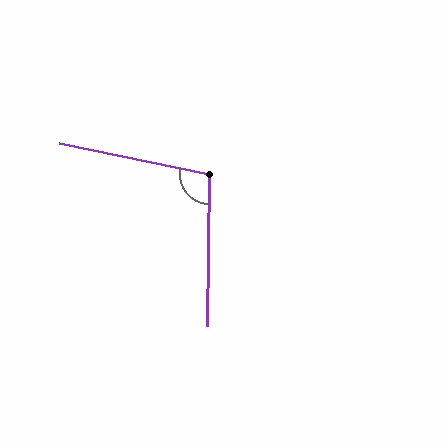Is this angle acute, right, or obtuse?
It is obtuse.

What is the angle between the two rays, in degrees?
Approximately 101 degrees.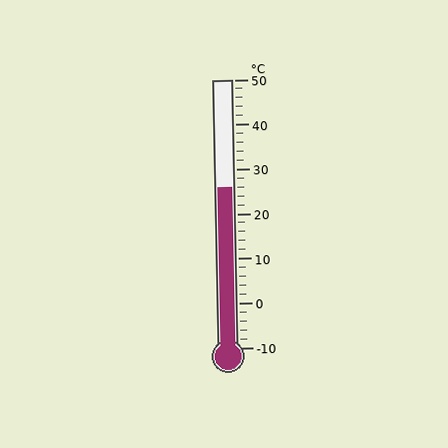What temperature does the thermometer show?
The thermometer shows approximately 26°C.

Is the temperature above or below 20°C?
The temperature is above 20°C.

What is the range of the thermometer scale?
The thermometer scale ranges from -10°C to 50°C.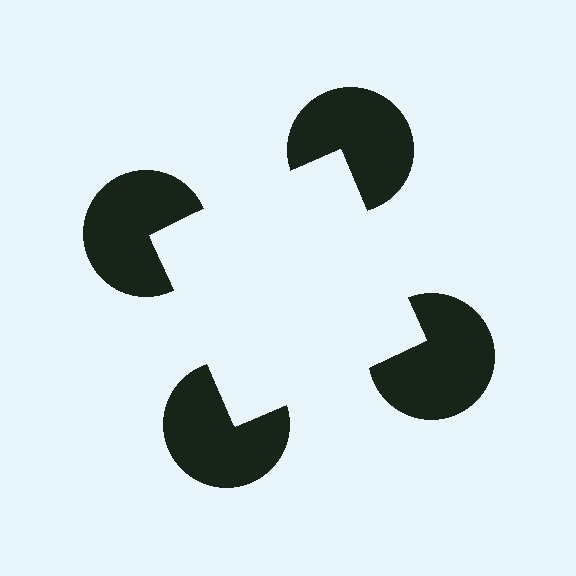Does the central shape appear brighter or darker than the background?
It typically appears slightly brighter than the background, even though no actual brightness change is drawn.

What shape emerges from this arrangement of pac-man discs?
An illusory square — its edges are inferred from the aligned wedge cuts in the pac-man discs, not physically drawn.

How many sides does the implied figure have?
4 sides.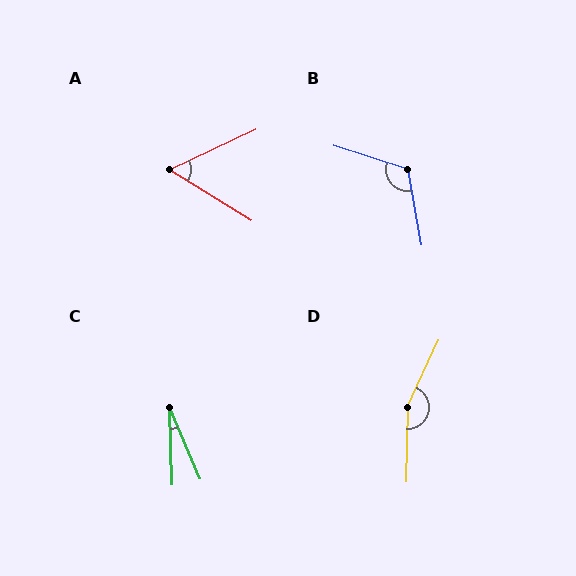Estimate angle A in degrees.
Approximately 57 degrees.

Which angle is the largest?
D, at approximately 156 degrees.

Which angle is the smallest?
C, at approximately 21 degrees.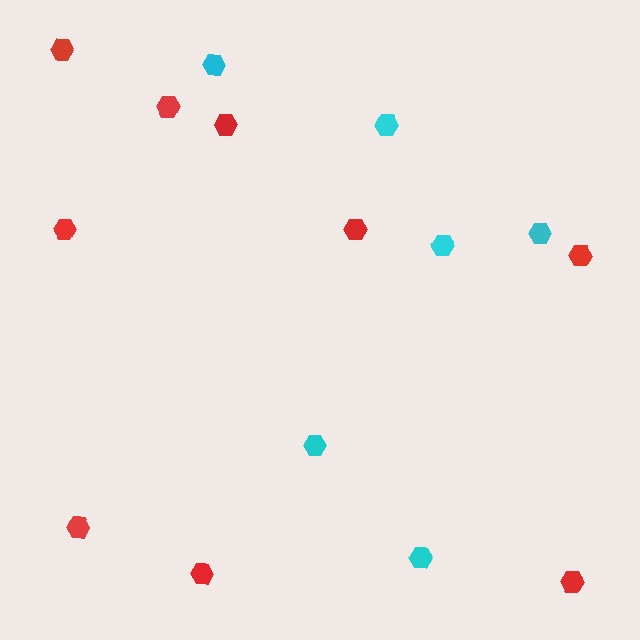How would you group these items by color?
There are 2 groups: one group of red hexagons (9) and one group of cyan hexagons (6).